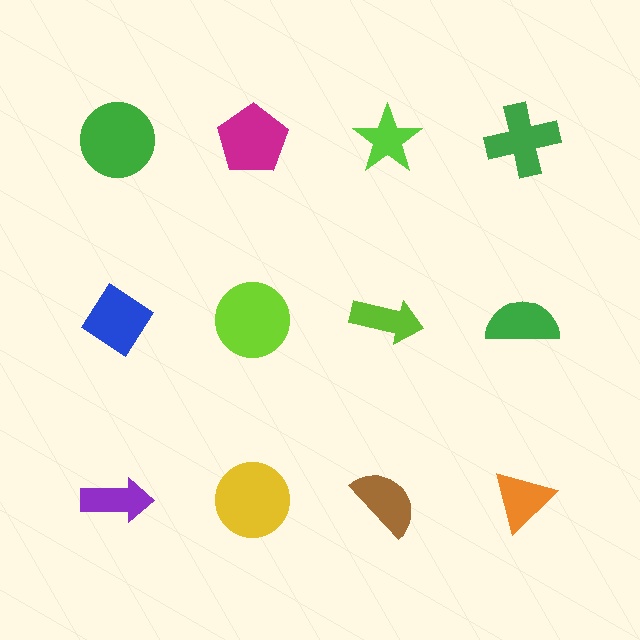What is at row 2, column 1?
A blue diamond.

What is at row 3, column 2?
A yellow circle.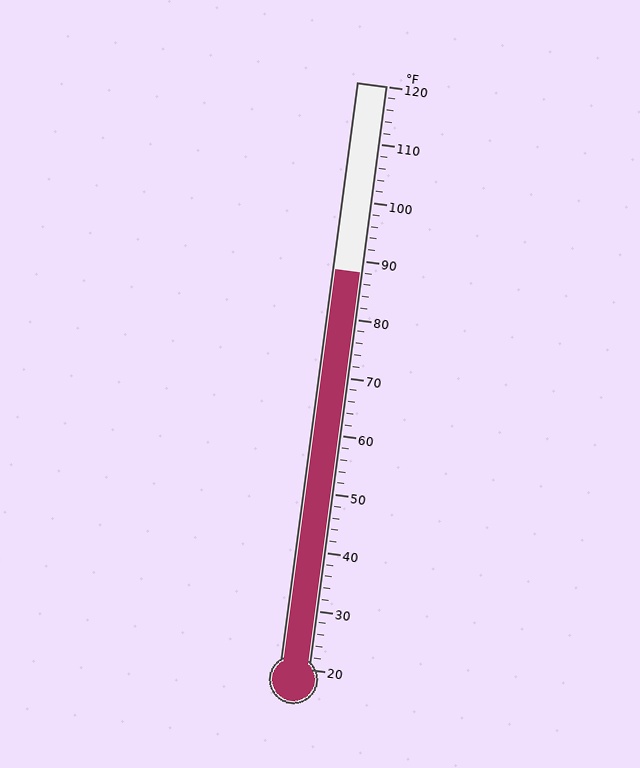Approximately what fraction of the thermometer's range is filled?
The thermometer is filled to approximately 70% of its range.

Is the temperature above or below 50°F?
The temperature is above 50°F.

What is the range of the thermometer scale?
The thermometer scale ranges from 20°F to 120°F.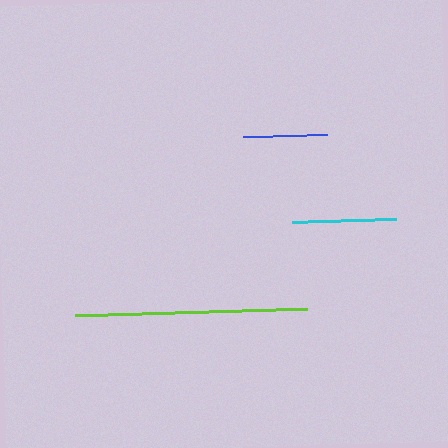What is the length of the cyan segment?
The cyan segment is approximately 104 pixels long.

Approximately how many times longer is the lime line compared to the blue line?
The lime line is approximately 2.8 times the length of the blue line.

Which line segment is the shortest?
The blue line is the shortest at approximately 84 pixels.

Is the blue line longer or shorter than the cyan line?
The cyan line is longer than the blue line.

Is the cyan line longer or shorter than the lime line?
The lime line is longer than the cyan line.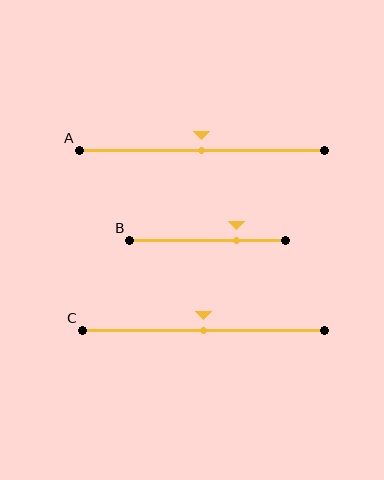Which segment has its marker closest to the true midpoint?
Segment A has its marker closest to the true midpoint.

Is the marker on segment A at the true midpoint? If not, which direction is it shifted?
Yes, the marker on segment A is at the true midpoint.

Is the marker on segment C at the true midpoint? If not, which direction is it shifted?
Yes, the marker on segment C is at the true midpoint.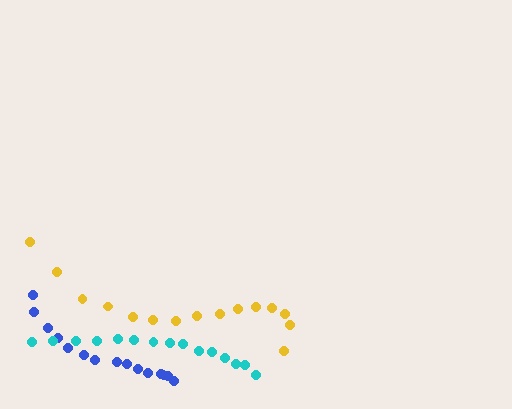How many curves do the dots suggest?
There are 3 distinct paths.